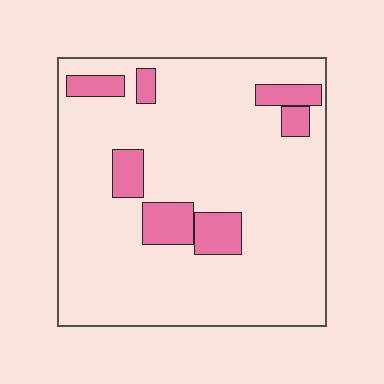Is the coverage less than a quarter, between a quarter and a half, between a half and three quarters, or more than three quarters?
Less than a quarter.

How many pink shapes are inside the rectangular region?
7.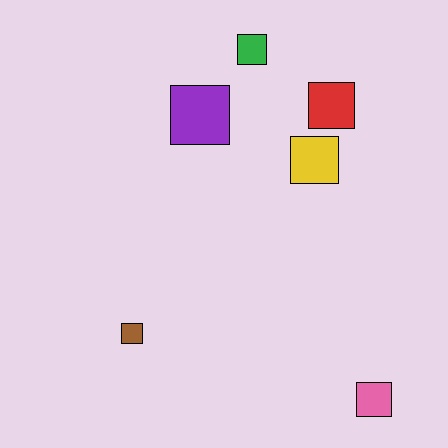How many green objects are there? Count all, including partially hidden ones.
There is 1 green object.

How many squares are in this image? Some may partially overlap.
There are 6 squares.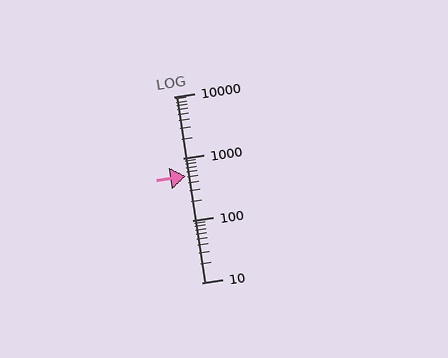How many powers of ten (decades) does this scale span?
The scale spans 3 decades, from 10 to 10000.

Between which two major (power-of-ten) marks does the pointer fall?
The pointer is between 100 and 1000.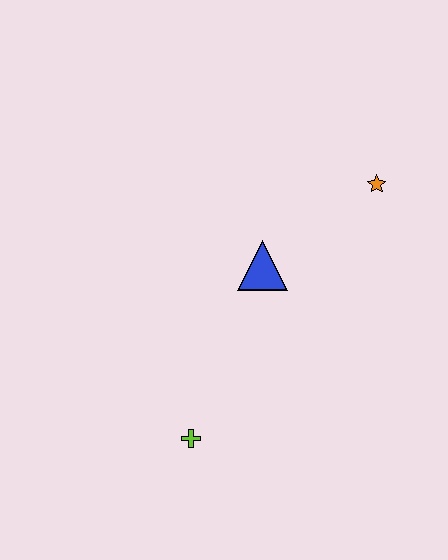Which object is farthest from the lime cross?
The orange star is farthest from the lime cross.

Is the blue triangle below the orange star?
Yes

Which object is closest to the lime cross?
The blue triangle is closest to the lime cross.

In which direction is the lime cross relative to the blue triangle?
The lime cross is below the blue triangle.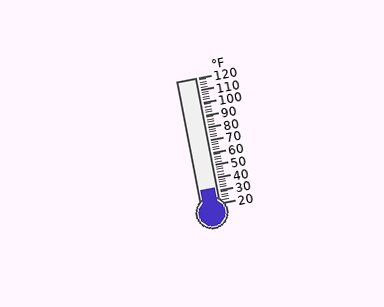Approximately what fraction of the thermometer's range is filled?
The thermometer is filled to approximately 10% of its range.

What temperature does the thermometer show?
The thermometer shows approximately 32°F.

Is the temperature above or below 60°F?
The temperature is below 60°F.